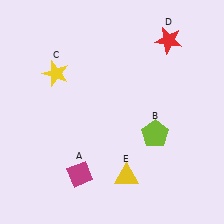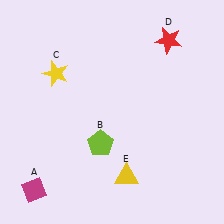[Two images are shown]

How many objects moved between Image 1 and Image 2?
2 objects moved between the two images.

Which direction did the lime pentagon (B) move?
The lime pentagon (B) moved left.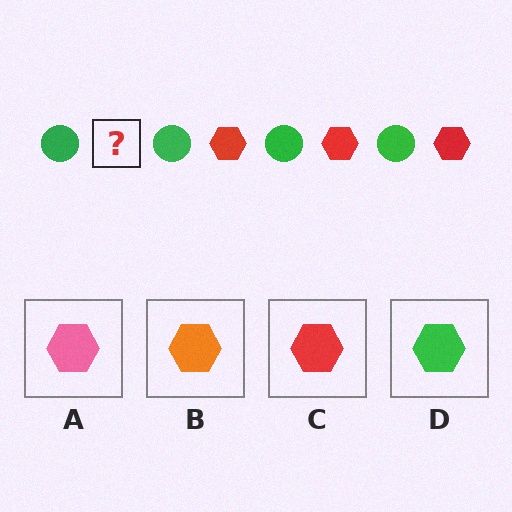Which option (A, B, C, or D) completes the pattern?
C.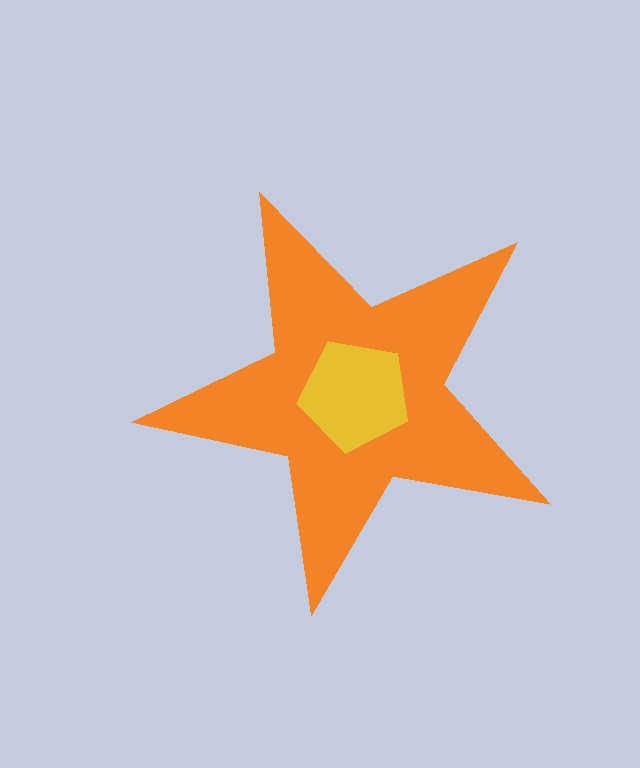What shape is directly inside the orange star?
The yellow pentagon.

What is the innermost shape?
The yellow pentagon.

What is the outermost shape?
The orange star.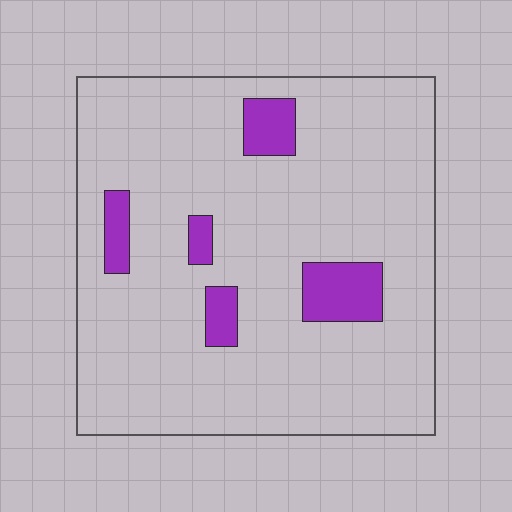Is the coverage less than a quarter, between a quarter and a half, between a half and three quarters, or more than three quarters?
Less than a quarter.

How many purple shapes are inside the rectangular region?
5.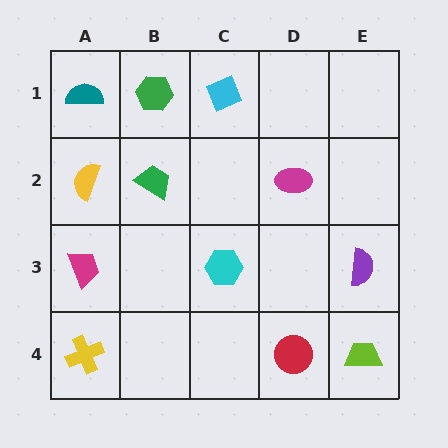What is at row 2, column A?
A yellow semicircle.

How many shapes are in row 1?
3 shapes.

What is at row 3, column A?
A magenta trapezoid.